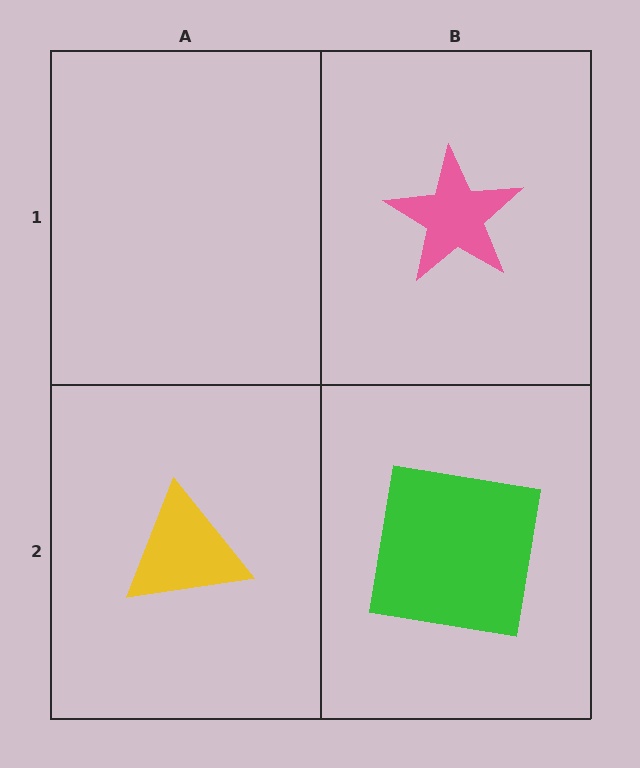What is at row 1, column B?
A pink star.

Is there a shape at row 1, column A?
No, that cell is empty.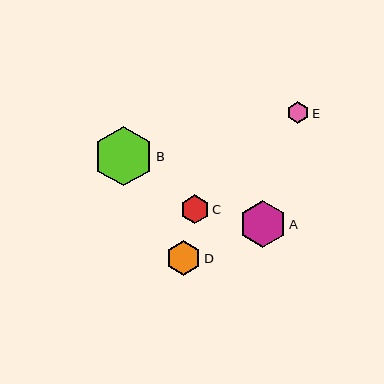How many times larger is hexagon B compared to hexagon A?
Hexagon B is approximately 1.3 times the size of hexagon A.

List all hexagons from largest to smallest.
From largest to smallest: B, A, D, C, E.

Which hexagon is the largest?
Hexagon B is the largest with a size of approximately 59 pixels.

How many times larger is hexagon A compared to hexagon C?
Hexagon A is approximately 1.6 times the size of hexagon C.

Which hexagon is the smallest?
Hexagon E is the smallest with a size of approximately 22 pixels.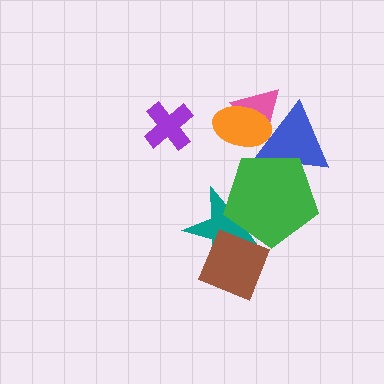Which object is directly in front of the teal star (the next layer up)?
The brown diamond is directly in front of the teal star.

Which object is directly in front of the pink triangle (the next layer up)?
The blue triangle is directly in front of the pink triangle.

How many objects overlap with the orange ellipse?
2 objects overlap with the orange ellipse.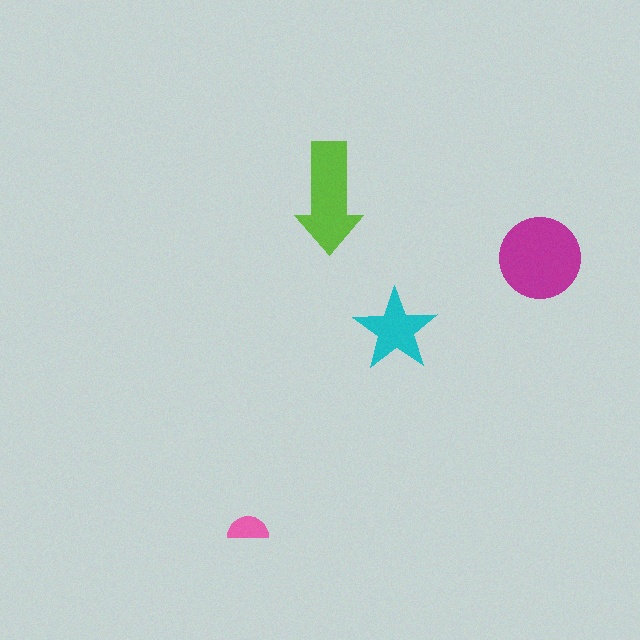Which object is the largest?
The magenta circle.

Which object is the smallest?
The pink semicircle.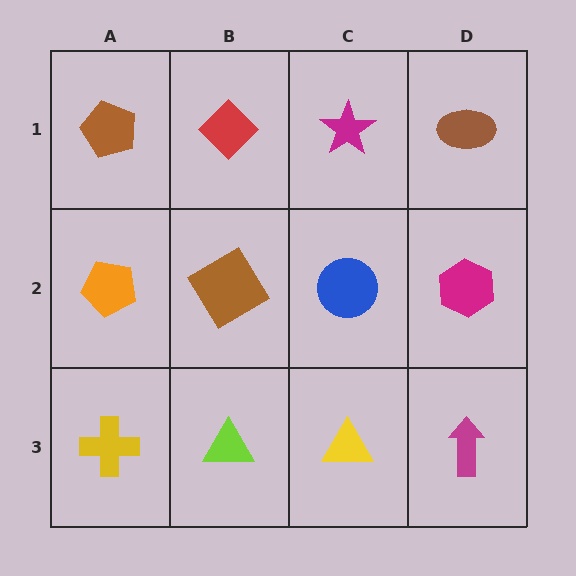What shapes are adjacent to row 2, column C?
A magenta star (row 1, column C), a yellow triangle (row 3, column C), a brown diamond (row 2, column B), a magenta hexagon (row 2, column D).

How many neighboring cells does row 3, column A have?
2.